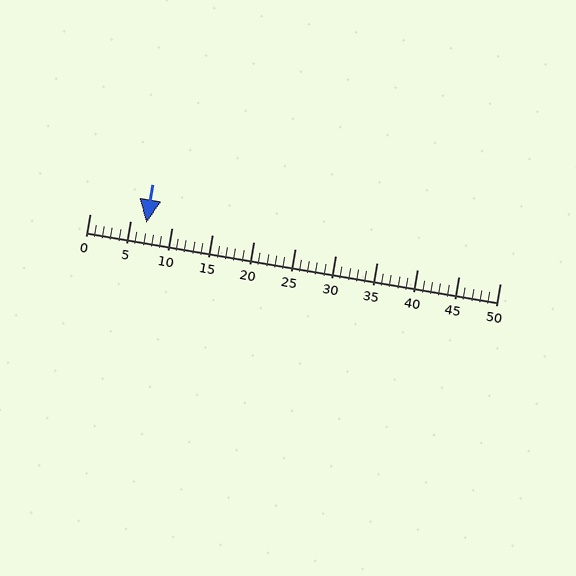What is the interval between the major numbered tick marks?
The major tick marks are spaced 5 units apart.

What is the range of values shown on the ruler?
The ruler shows values from 0 to 50.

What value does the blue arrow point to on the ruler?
The blue arrow points to approximately 7.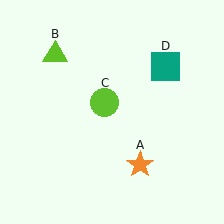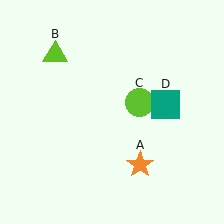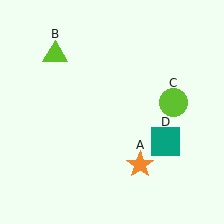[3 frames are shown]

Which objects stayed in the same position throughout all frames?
Orange star (object A) and lime triangle (object B) remained stationary.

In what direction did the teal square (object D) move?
The teal square (object D) moved down.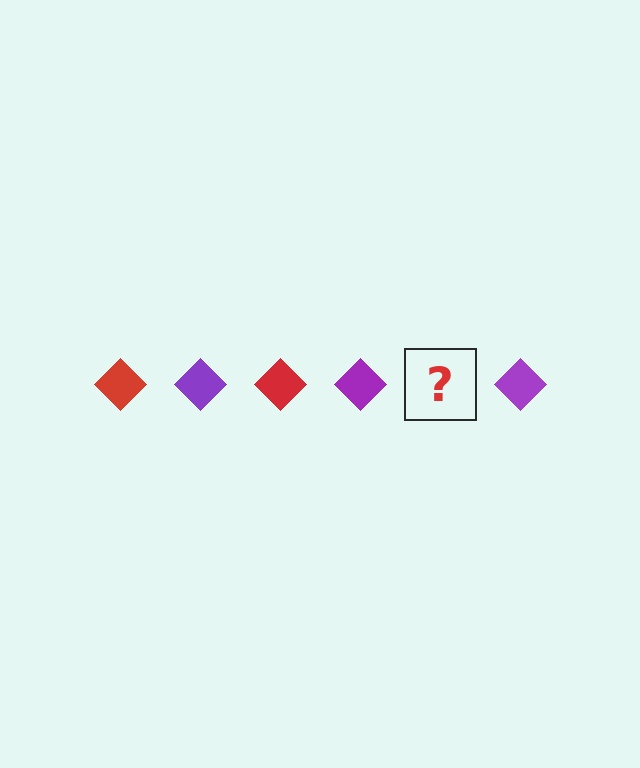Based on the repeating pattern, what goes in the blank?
The blank should be a red diamond.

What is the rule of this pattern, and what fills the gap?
The rule is that the pattern cycles through red, purple diamonds. The gap should be filled with a red diamond.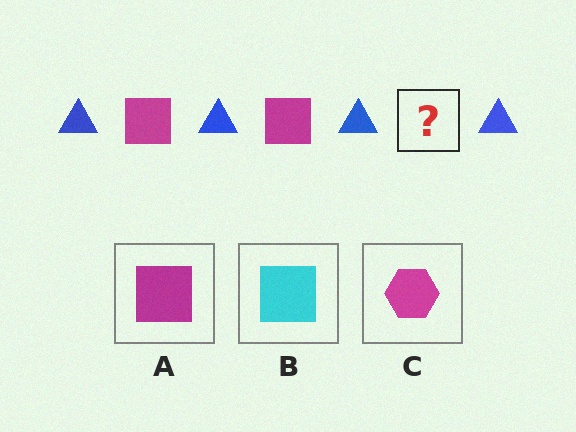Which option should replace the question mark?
Option A.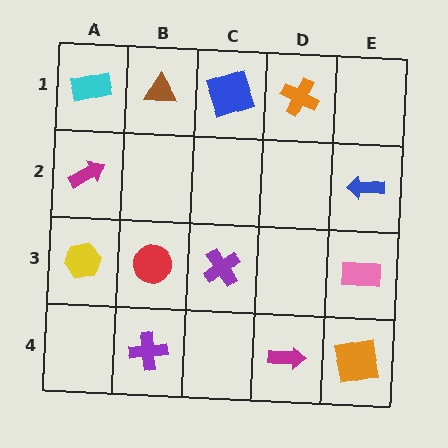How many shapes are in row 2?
2 shapes.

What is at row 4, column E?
An orange square.